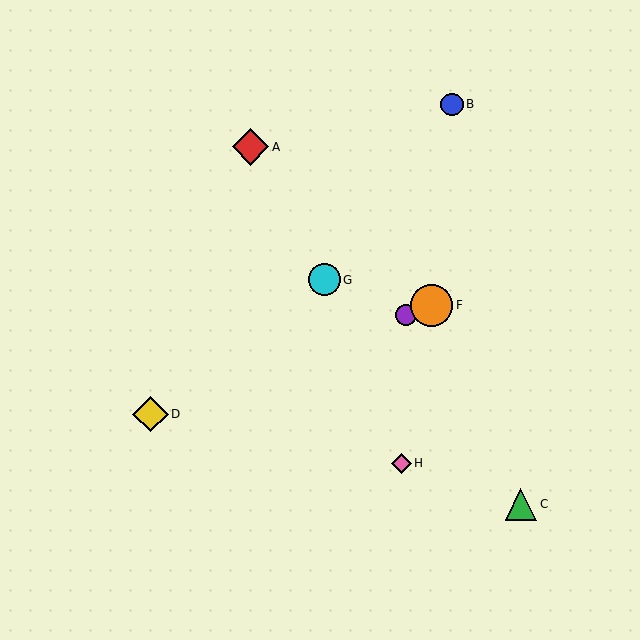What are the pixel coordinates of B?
Object B is at (452, 104).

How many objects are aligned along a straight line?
3 objects (D, E, F) are aligned along a straight line.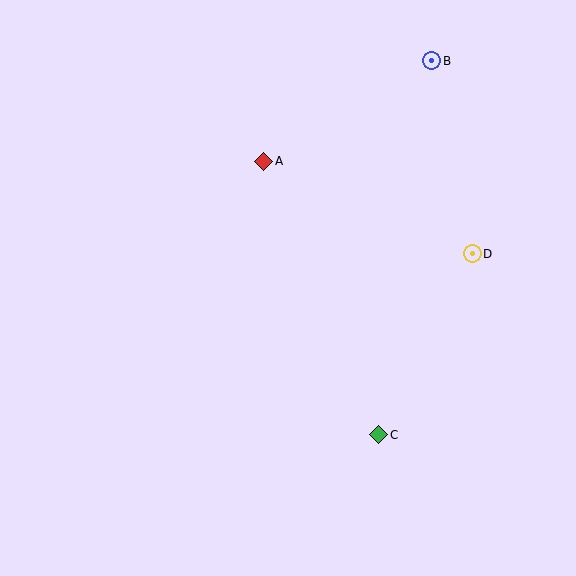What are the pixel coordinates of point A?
Point A is at (264, 161).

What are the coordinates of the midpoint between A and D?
The midpoint between A and D is at (368, 208).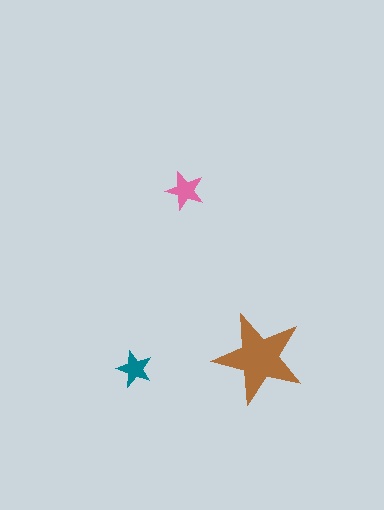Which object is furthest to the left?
The teal star is leftmost.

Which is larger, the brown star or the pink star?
The brown one.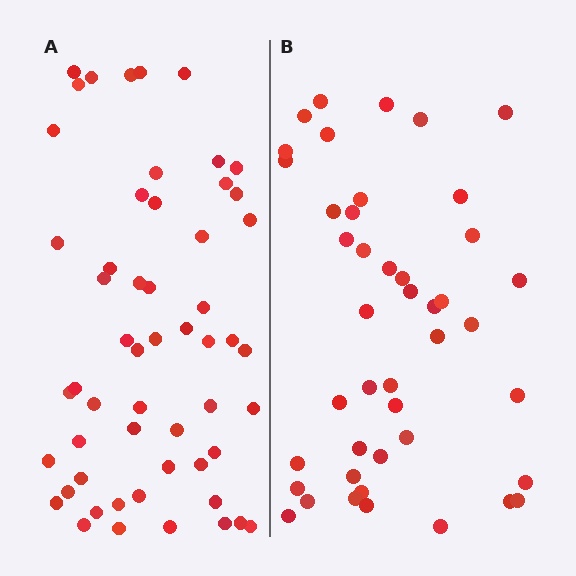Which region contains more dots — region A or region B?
Region A (the left region) has more dots.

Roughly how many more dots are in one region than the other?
Region A has roughly 12 or so more dots than region B.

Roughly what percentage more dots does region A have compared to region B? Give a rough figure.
About 25% more.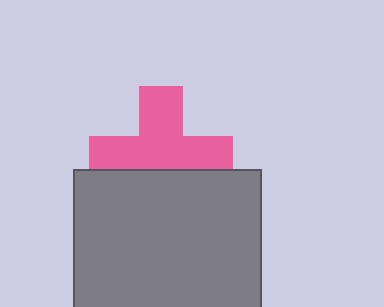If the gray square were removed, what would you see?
You would see the complete pink cross.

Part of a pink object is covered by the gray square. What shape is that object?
It is a cross.